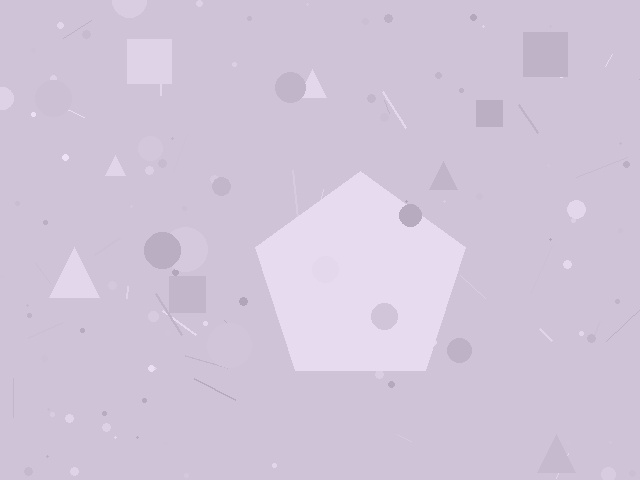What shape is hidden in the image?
A pentagon is hidden in the image.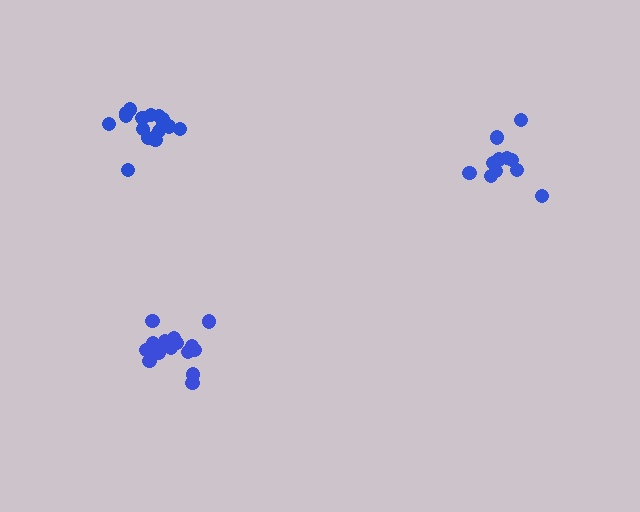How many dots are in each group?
Group 1: 16 dots, Group 2: 11 dots, Group 3: 17 dots (44 total).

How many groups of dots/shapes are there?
There are 3 groups.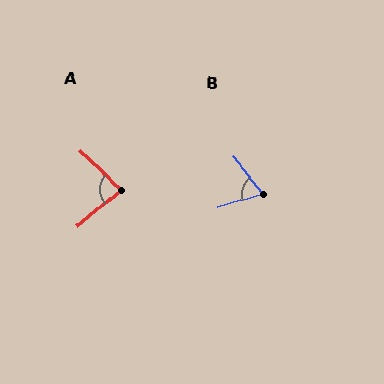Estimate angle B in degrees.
Approximately 67 degrees.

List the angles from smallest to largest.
B (67°), A (83°).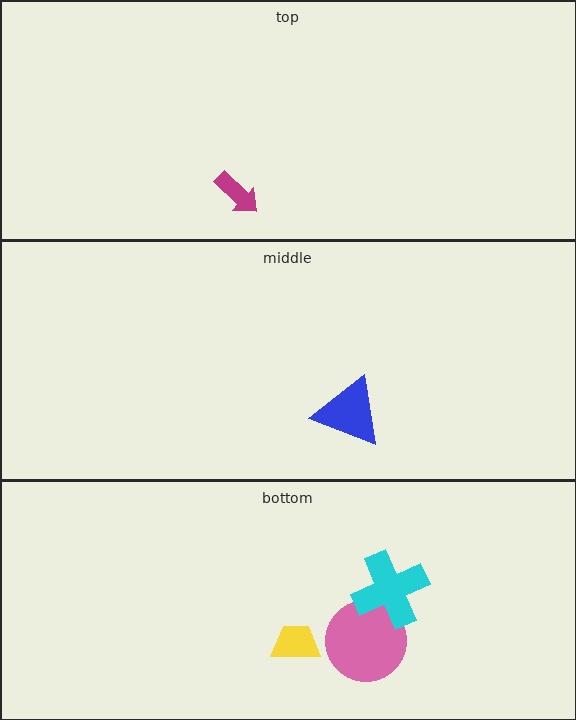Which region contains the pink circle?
The bottom region.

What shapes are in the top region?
The magenta arrow.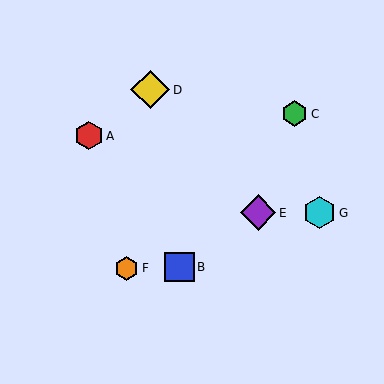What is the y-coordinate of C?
Object C is at y≈114.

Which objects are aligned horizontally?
Objects E, G are aligned horizontally.